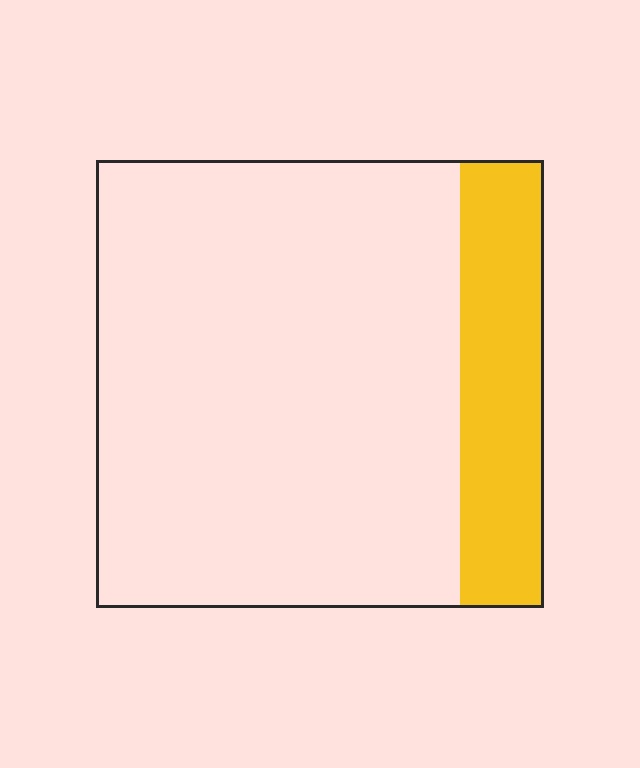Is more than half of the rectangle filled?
No.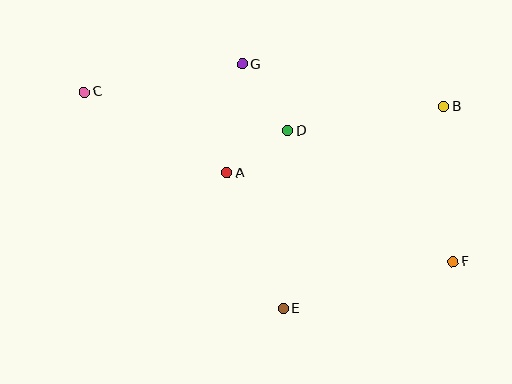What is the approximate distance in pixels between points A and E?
The distance between A and E is approximately 147 pixels.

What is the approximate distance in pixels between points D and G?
The distance between D and G is approximately 81 pixels.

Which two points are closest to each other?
Points A and D are closest to each other.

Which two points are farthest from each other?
Points C and F are farthest from each other.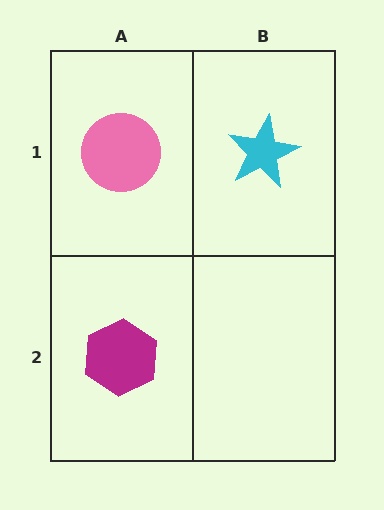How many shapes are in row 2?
1 shape.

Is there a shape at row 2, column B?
No, that cell is empty.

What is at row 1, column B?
A cyan star.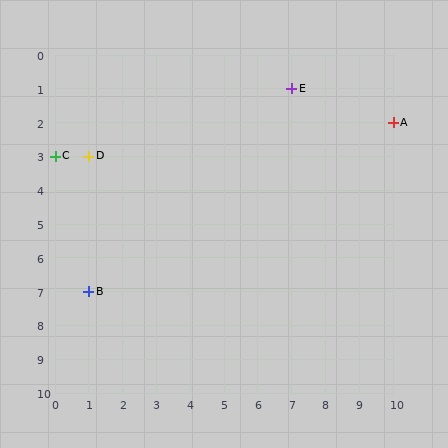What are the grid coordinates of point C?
Point C is at grid coordinates (0, 3).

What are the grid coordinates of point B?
Point B is at grid coordinates (1, 7).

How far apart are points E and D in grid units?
Points E and D are 6 columns and 2 rows apart (about 6.3 grid units diagonally).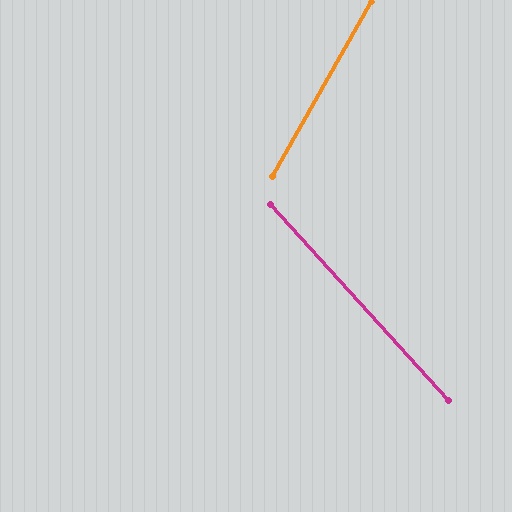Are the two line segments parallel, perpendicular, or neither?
Neither parallel nor perpendicular — they differ by about 72°.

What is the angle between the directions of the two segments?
Approximately 72 degrees.